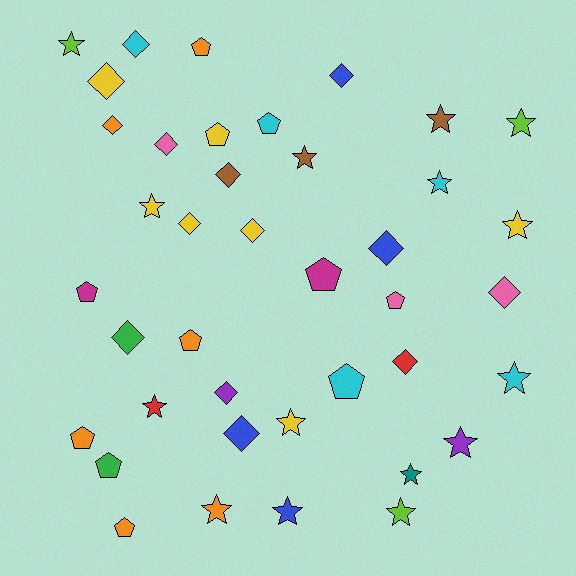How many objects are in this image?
There are 40 objects.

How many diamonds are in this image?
There are 14 diamonds.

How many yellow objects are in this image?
There are 7 yellow objects.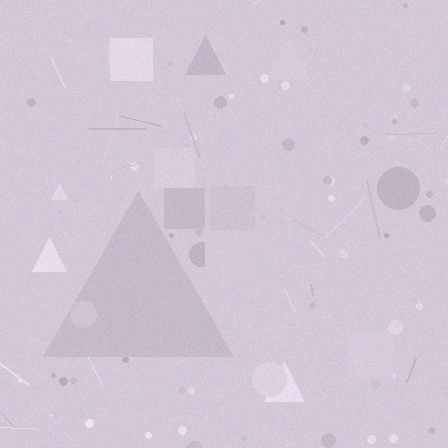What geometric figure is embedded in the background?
A triangle is embedded in the background.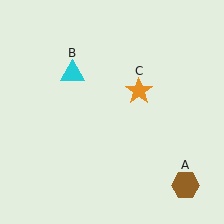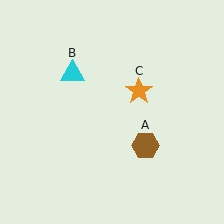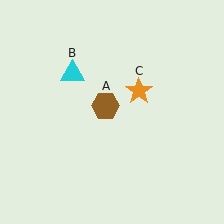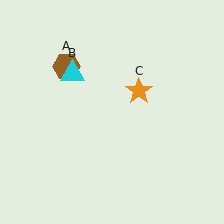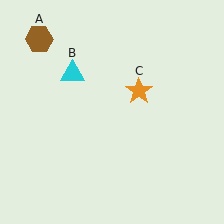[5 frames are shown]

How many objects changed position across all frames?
1 object changed position: brown hexagon (object A).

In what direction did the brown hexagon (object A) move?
The brown hexagon (object A) moved up and to the left.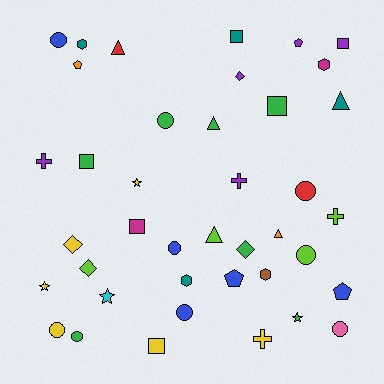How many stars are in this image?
There are 4 stars.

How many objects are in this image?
There are 40 objects.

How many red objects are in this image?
There are 2 red objects.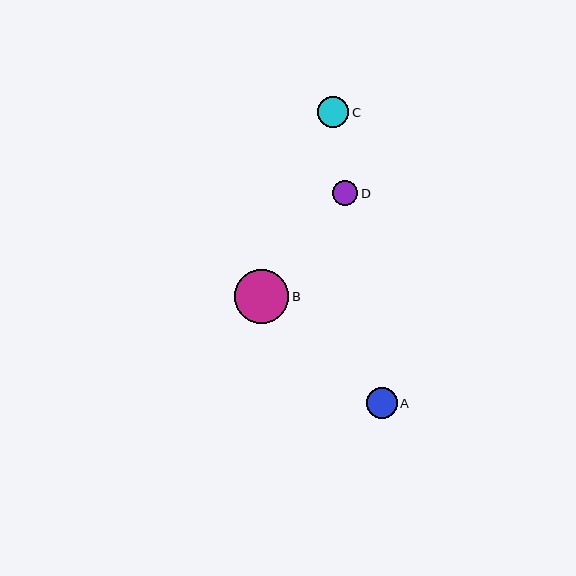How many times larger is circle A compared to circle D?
Circle A is approximately 1.2 times the size of circle D.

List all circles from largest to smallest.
From largest to smallest: B, C, A, D.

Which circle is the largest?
Circle B is the largest with a size of approximately 54 pixels.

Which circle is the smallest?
Circle D is the smallest with a size of approximately 25 pixels.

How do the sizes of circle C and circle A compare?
Circle C and circle A are approximately the same size.